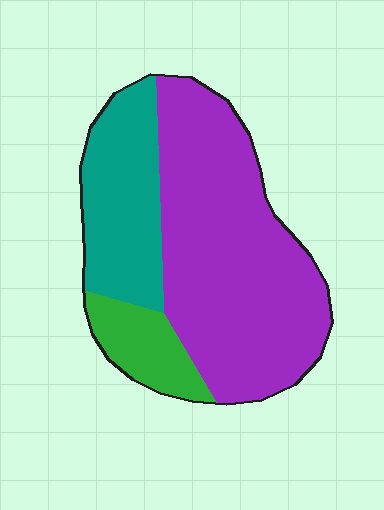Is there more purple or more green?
Purple.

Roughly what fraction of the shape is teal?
Teal covers 26% of the shape.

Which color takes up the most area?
Purple, at roughly 60%.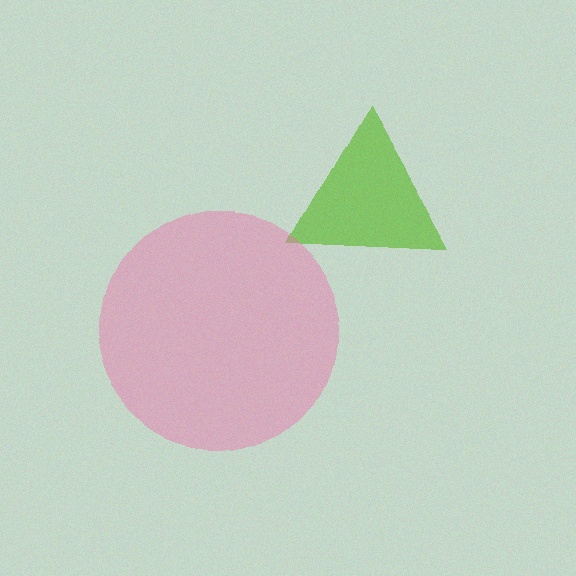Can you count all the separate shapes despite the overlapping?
Yes, there are 2 separate shapes.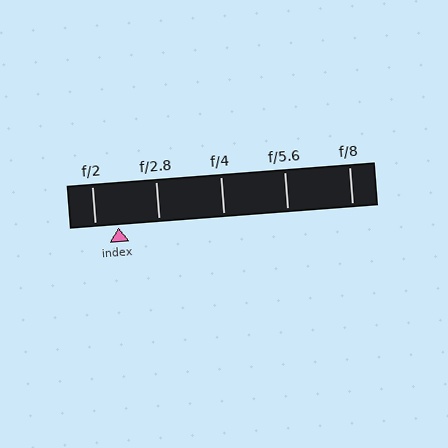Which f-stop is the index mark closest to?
The index mark is closest to f/2.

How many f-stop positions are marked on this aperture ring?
There are 5 f-stop positions marked.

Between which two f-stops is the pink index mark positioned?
The index mark is between f/2 and f/2.8.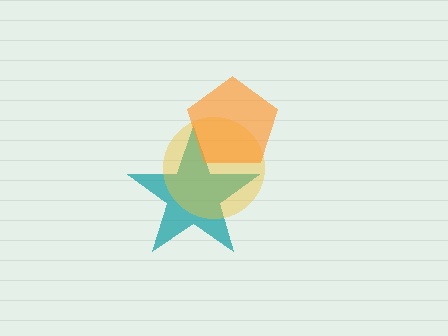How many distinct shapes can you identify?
There are 3 distinct shapes: a teal star, a yellow circle, an orange pentagon.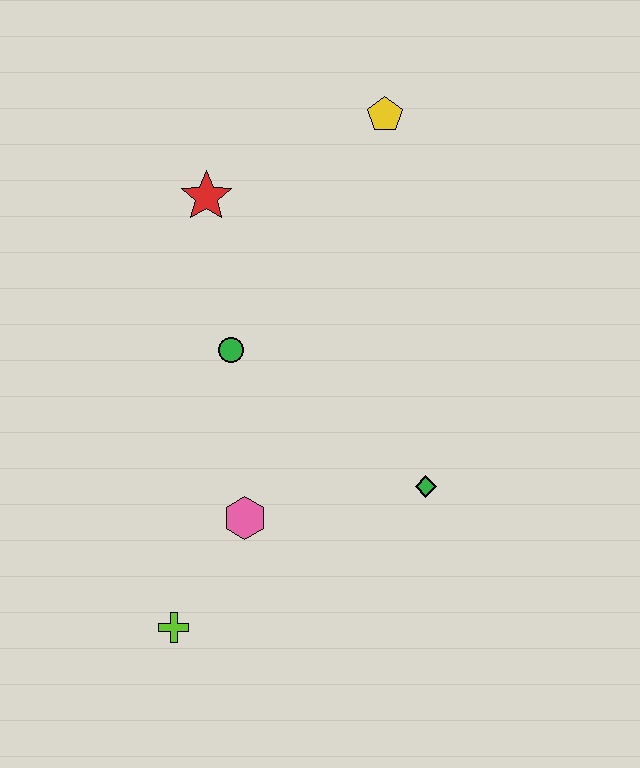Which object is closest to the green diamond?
The pink hexagon is closest to the green diamond.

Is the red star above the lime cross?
Yes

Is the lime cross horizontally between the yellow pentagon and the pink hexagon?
No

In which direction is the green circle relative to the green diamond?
The green circle is to the left of the green diamond.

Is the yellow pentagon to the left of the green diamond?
Yes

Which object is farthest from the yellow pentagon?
The lime cross is farthest from the yellow pentagon.